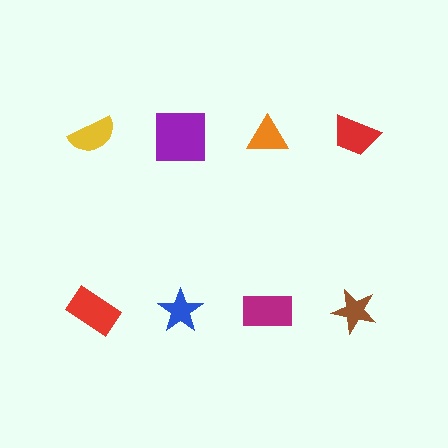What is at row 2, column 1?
A red rectangle.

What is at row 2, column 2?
A blue star.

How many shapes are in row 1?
4 shapes.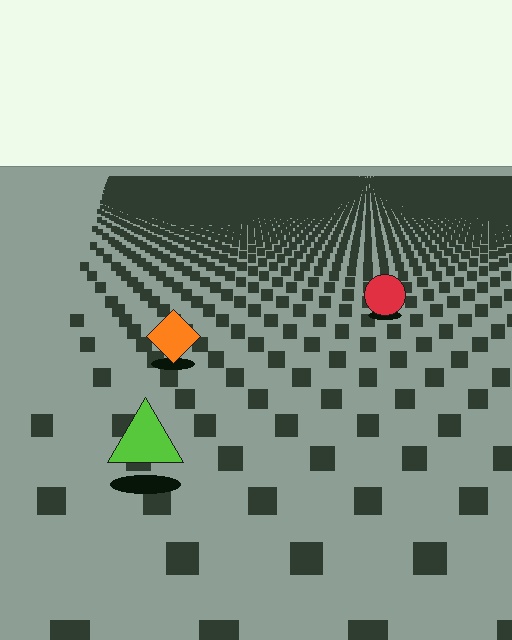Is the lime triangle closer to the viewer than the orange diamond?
Yes. The lime triangle is closer — you can tell from the texture gradient: the ground texture is coarser near it.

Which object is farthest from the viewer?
The red circle is farthest from the viewer. It appears smaller and the ground texture around it is denser.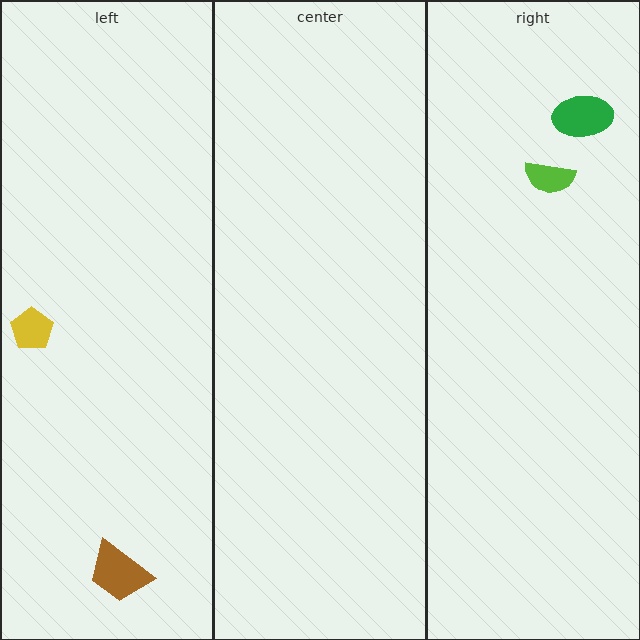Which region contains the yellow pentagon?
The left region.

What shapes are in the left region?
The yellow pentagon, the brown trapezoid.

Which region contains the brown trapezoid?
The left region.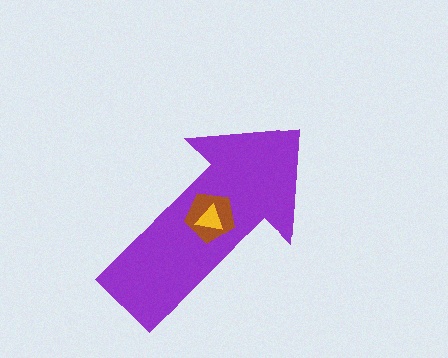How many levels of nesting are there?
3.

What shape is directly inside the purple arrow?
The brown pentagon.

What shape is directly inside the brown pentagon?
The yellow triangle.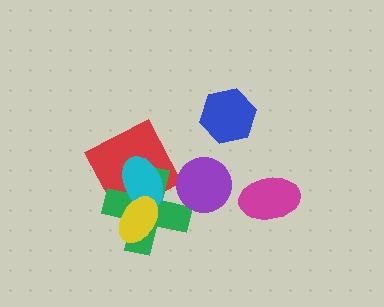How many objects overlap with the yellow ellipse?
3 objects overlap with the yellow ellipse.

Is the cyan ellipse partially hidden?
Yes, it is partially covered by another shape.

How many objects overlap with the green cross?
4 objects overlap with the green cross.